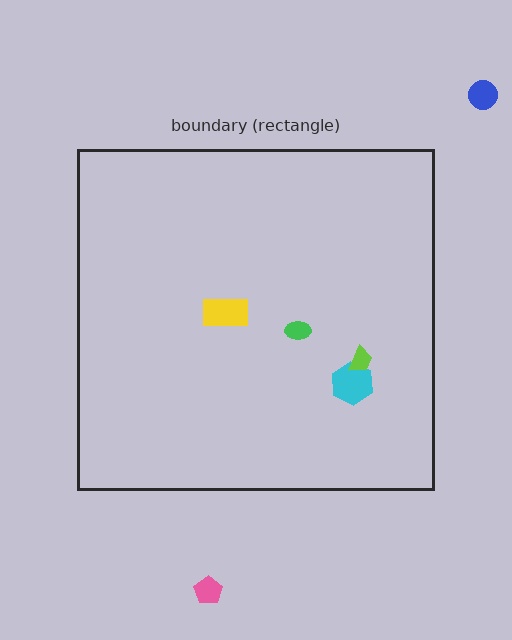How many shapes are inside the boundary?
4 inside, 2 outside.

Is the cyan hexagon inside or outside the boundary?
Inside.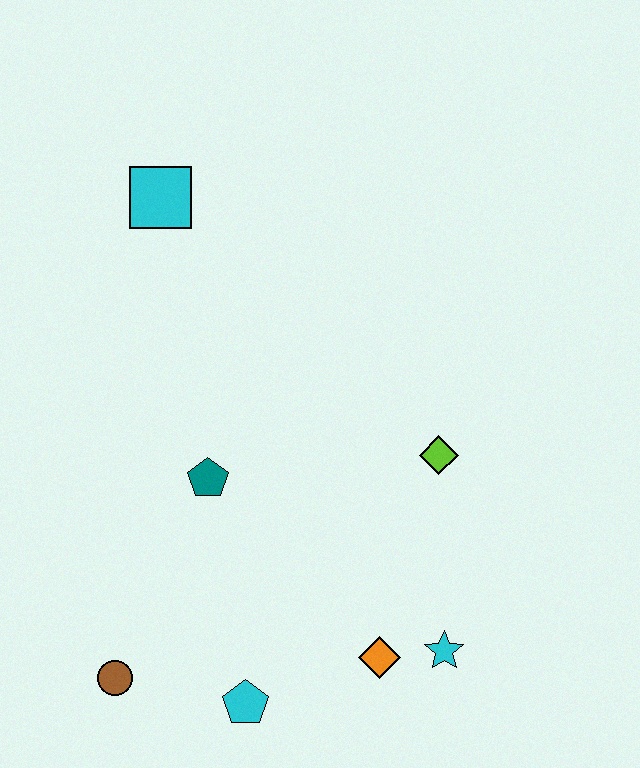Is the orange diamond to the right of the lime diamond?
No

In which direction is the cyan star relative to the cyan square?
The cyan star is below the cyan square.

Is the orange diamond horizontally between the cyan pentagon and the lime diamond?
Yes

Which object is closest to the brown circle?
The cyan pentagon is closest to the brown circle.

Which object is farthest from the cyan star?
The cyan square is farthest from the cyan star.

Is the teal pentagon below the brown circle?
No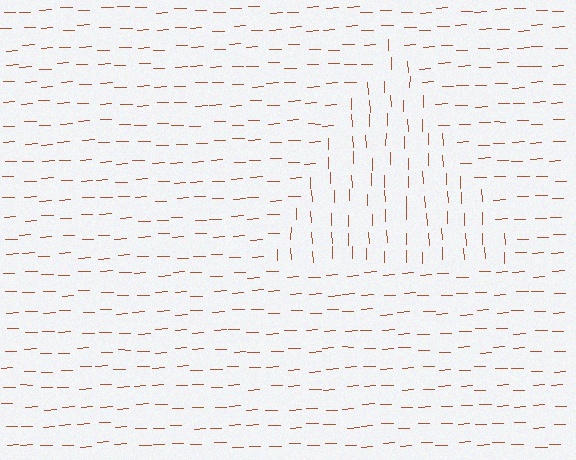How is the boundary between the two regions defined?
The boundary is defined purely by a change in line orientation (approximately 89 degrees difference). All lines are the same color and thickness.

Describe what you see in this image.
The image is filled with small brown line segments. A triangle region in the image has lines oriented differently from the surrounding lines, creating a visible texture boundary.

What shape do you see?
I see a triangle.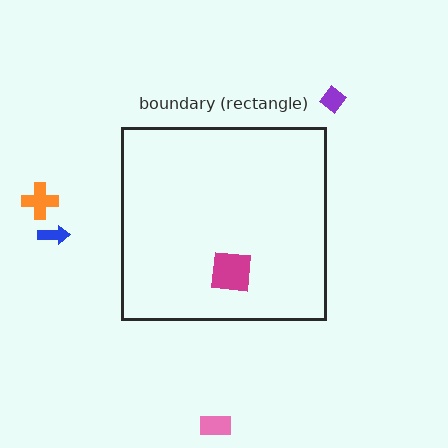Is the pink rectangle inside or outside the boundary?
Outside.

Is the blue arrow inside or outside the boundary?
Outside.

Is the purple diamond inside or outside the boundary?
Outside.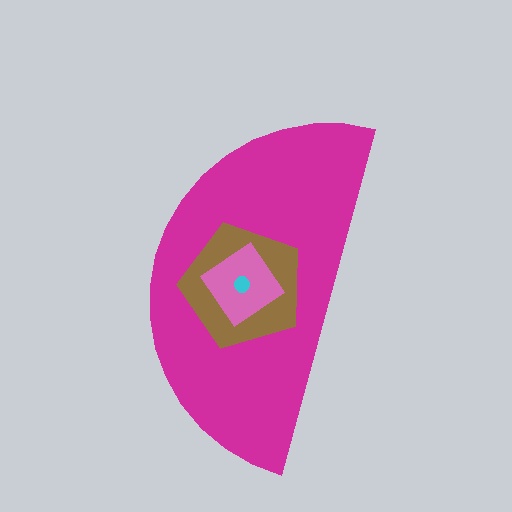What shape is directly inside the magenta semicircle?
The brown pentagon.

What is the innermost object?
The cyan circle.